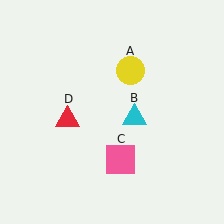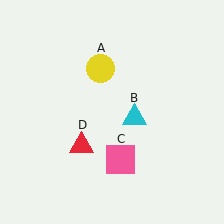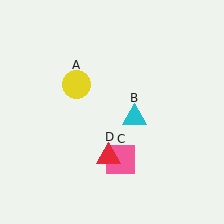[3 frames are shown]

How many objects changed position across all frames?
2 objects changed position: yellow circle (object A), red triangle (object D).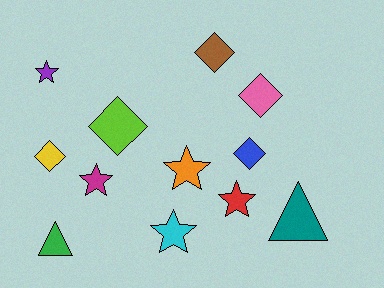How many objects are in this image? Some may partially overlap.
There are 12 objects.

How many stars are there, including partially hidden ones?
There are 5 stars.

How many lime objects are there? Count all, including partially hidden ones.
There is 1 lime object.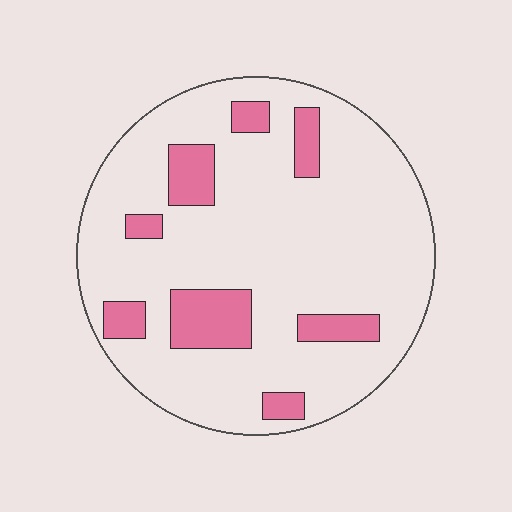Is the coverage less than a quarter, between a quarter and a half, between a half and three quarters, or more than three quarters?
Less than a quarter.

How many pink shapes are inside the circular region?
8.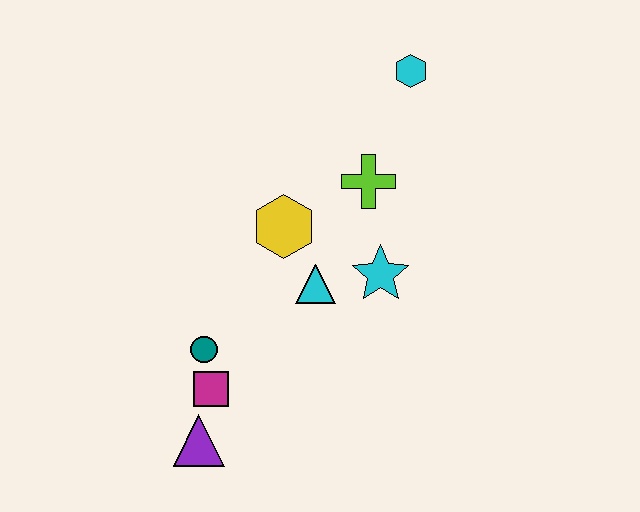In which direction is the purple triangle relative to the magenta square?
The purple triangle is below the magenta square.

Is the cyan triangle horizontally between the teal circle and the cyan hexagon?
Yes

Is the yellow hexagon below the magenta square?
No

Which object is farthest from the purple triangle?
The cyan hexagon is farthest from the purple triangle.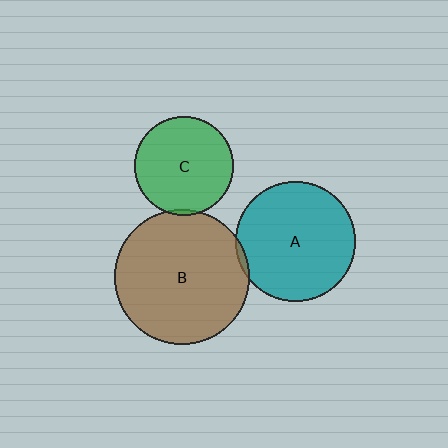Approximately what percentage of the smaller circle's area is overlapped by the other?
Approximately 5%.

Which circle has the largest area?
Circle B (brown).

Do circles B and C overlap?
Yes.